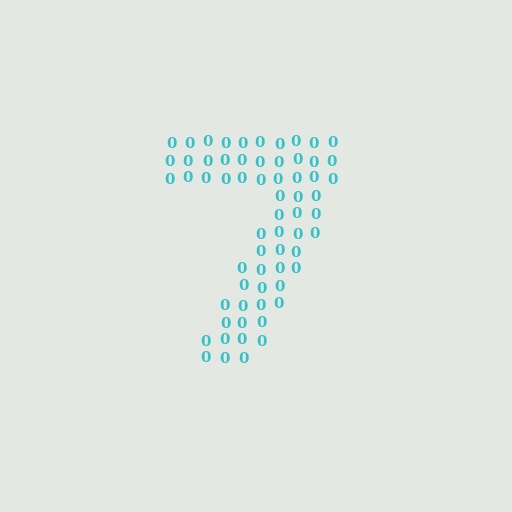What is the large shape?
The large shape is the digit 7.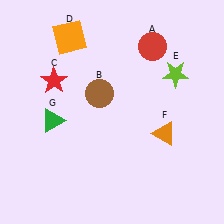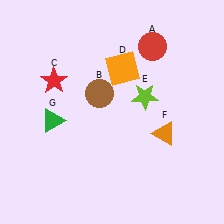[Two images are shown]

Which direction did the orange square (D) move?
The orange square (D) moved right.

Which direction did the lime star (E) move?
The lime star (E) moved left.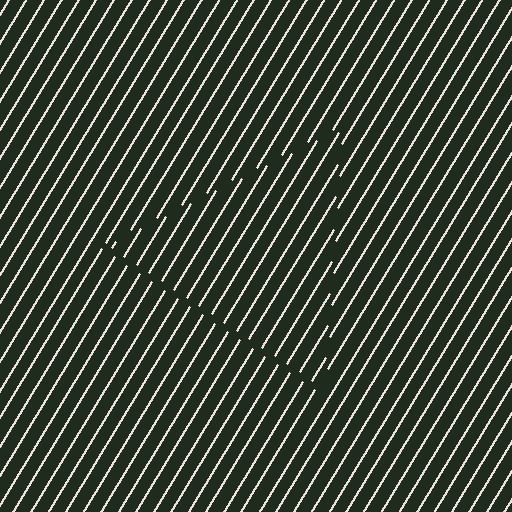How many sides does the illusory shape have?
3 sides — the line-ends trace a triangle.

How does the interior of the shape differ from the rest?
The interior of the shape contains the same grating, shifted by half a period — the contour is defined by the phase discontinuity where line-ends from the inner and outer gratings abut.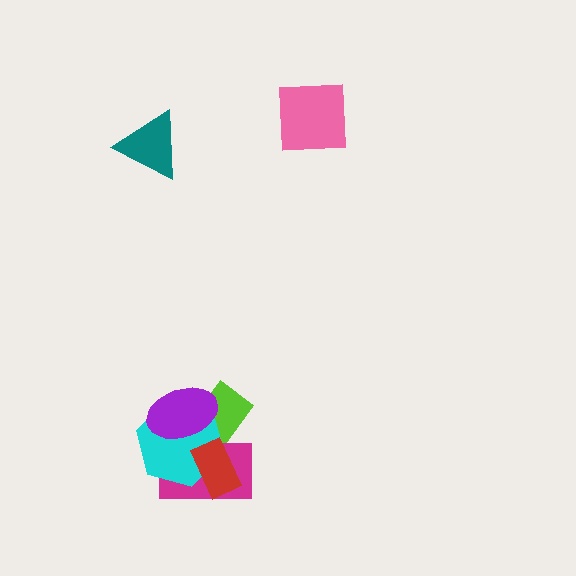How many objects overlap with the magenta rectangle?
4 objects overlap with the magenta rectangle.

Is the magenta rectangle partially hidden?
Yes, it is partially covered by another shape.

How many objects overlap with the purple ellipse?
3 objects overlap with the purple ellipse.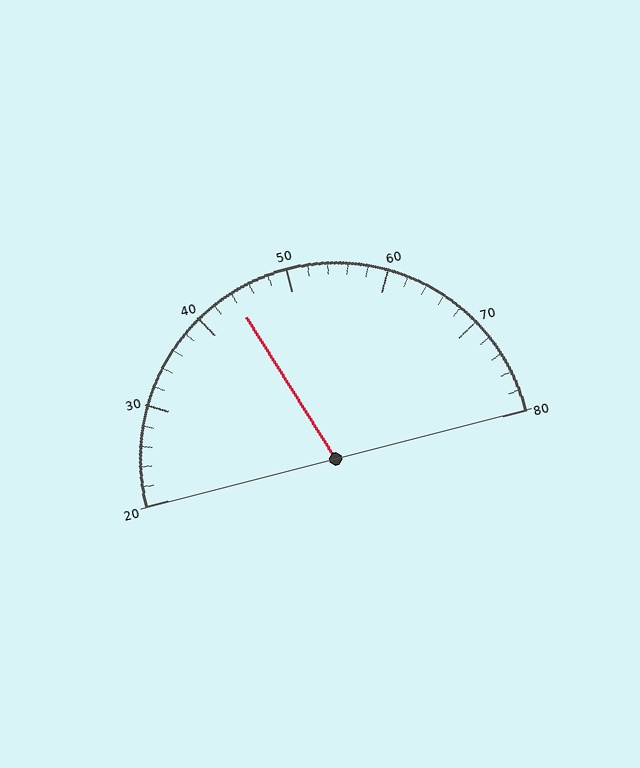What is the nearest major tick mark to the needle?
The nearest major tick mark is 40.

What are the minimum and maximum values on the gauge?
The gauge ranges from 20 to 80.